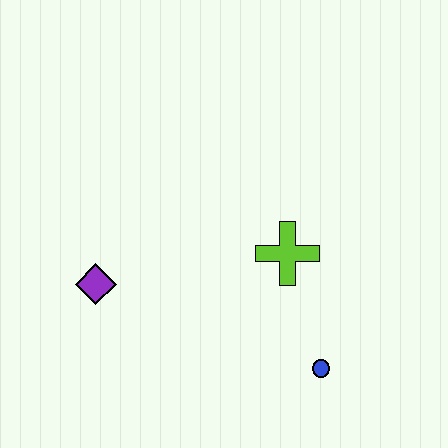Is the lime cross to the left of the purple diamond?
No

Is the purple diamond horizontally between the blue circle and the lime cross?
No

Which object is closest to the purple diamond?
The lime cross is closest to the purple diamond.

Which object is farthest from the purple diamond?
The blue circle is farthest from the purple diamond.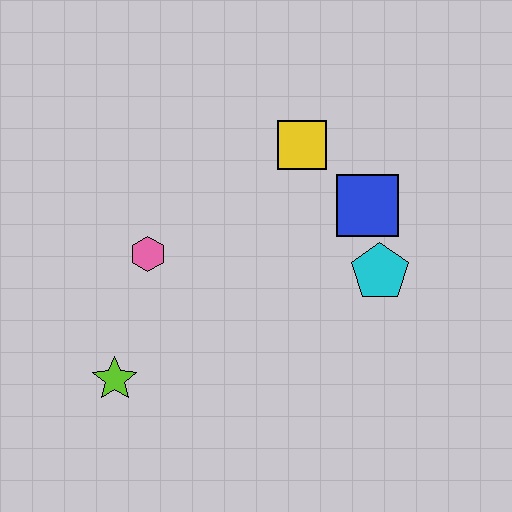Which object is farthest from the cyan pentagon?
The lime star is farthest from the cyan pentagon.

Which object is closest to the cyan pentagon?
The blue square is closest to the cyan pentagon.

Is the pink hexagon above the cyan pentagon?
Yes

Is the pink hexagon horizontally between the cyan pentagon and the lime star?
Yes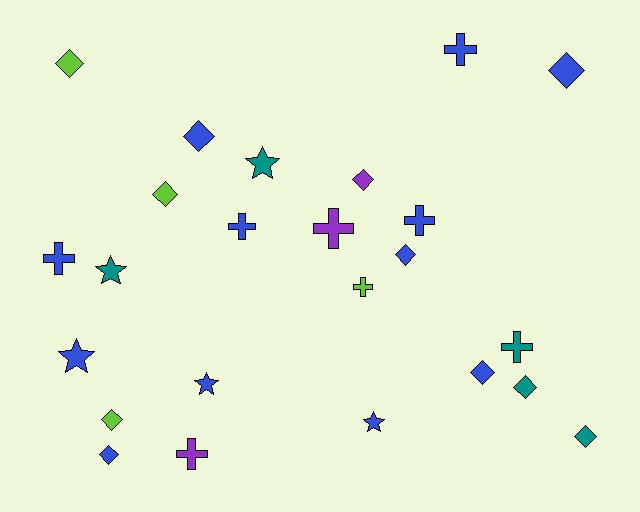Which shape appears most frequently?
Diamond, with 11 objects.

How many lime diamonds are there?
There are 3 lime diamonds.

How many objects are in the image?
There are 24 objects.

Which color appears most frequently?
Blue, with 12 objects.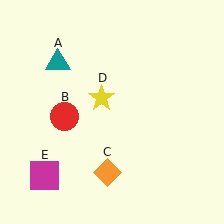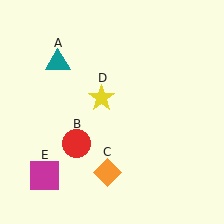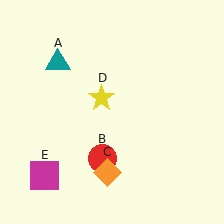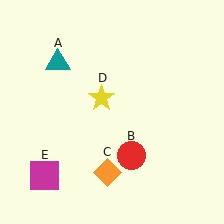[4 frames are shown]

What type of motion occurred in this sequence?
The red circle (object B) rotated counterclockwise around the center of the scene.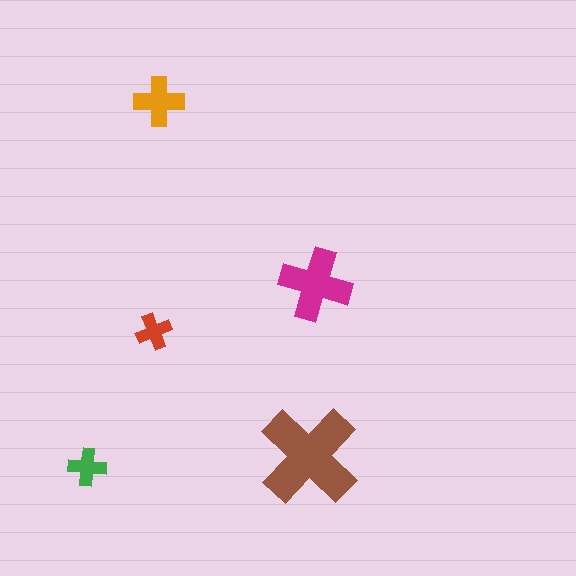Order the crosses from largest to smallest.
the brown one, the magenta one, the orange one, the green one, the red one.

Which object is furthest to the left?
The green cross is leftmost.